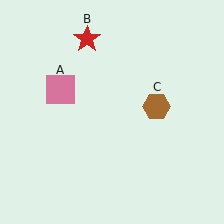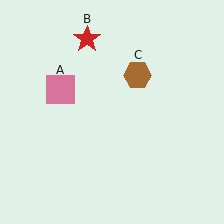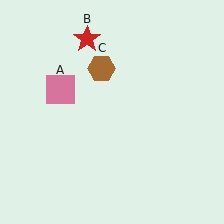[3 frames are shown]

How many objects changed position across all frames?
1 object changed position: brown hexagon (object C).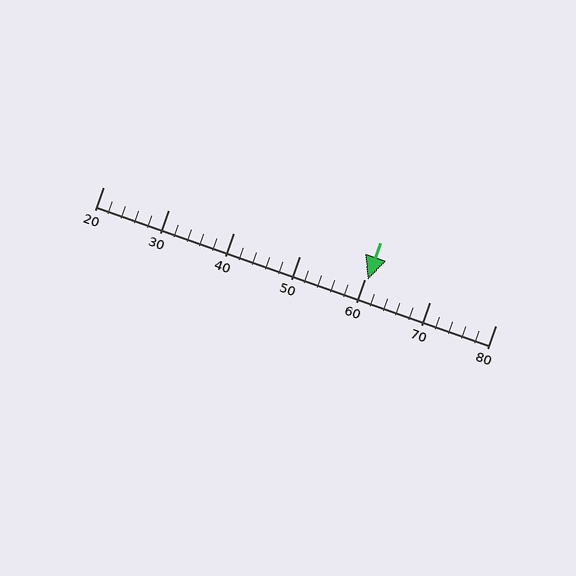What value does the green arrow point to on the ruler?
The green arrow points to approximately 60.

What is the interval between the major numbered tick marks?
The major tick marks are spaced 10 units apart.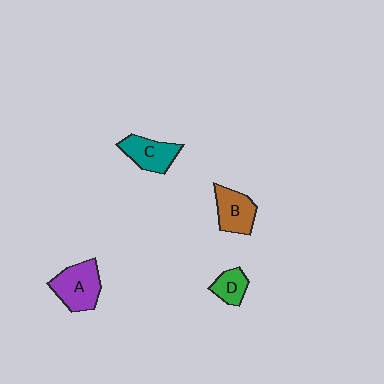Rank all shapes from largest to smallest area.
From largest to smallest: A (purple), C (teal), B (brown), D (green).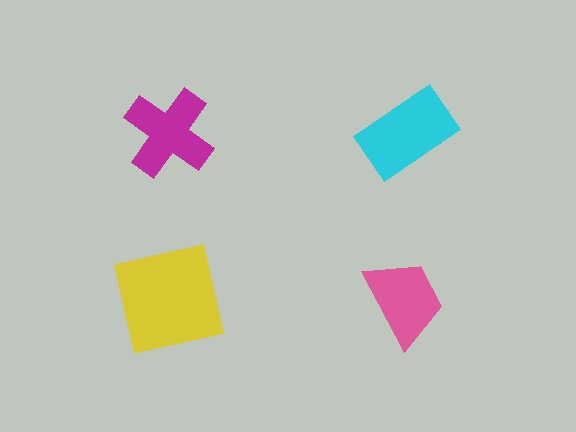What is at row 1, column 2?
A cyan rectangle.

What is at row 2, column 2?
A pink trapezoid.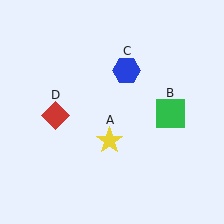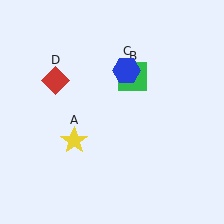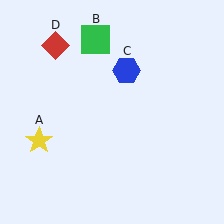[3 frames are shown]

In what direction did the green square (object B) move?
The green square (object B) moved up and to the left.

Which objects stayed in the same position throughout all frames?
Blue hexagon (object C) remained stationary.